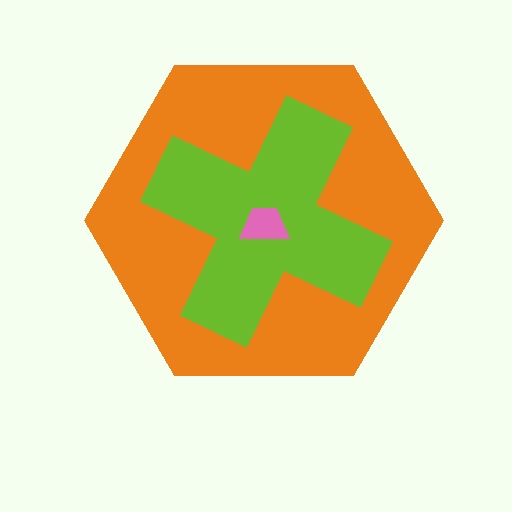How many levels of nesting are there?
3.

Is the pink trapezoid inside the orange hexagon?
Yes.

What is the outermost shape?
The orange hexagon.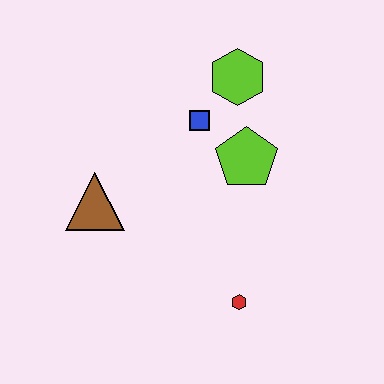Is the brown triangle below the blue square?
Yes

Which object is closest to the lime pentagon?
The blue square is closest to the lime pentagon.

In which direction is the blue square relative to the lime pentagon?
The blue square is to the left of the lime pentagon.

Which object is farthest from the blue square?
The red hexagon is farthest from the blue square.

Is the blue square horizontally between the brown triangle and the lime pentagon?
Yes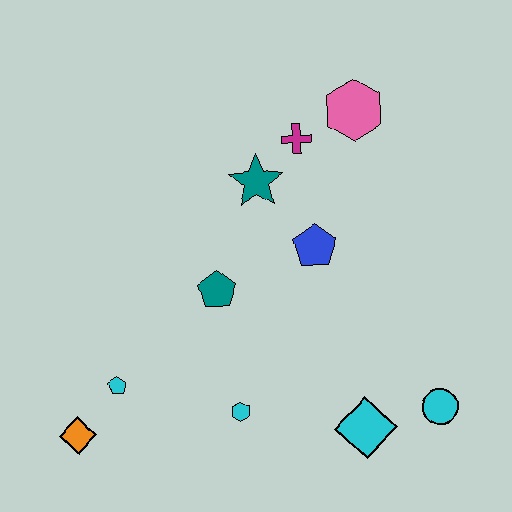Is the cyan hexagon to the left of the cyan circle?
Yes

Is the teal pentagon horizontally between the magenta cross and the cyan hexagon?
No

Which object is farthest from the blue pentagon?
The orange diamond is farthest from the blue pentagon.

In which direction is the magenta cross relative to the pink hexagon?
The magenta cross is to the left of the pink hexagon.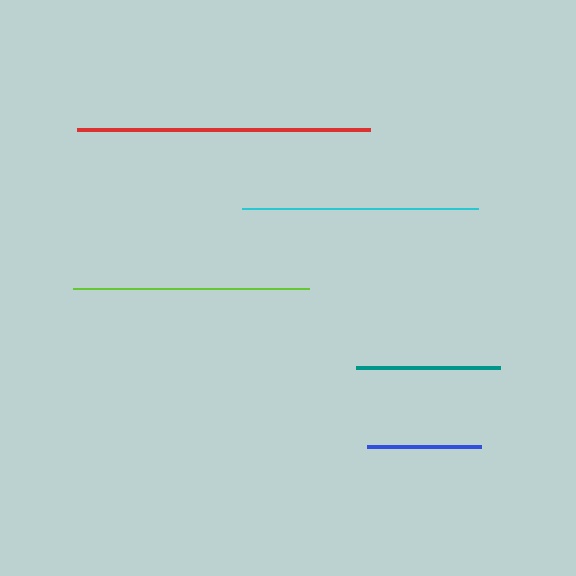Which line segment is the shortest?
The blue line is the shortest at approximately 115 pixels.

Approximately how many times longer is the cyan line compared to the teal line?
The cyan line is approximately 1.6 times the length of the teal line.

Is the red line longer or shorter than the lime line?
The red line is longer than the lime line.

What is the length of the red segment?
The red segment is approximately 293 pixels long.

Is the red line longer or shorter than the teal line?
The red line is longer than the teal line.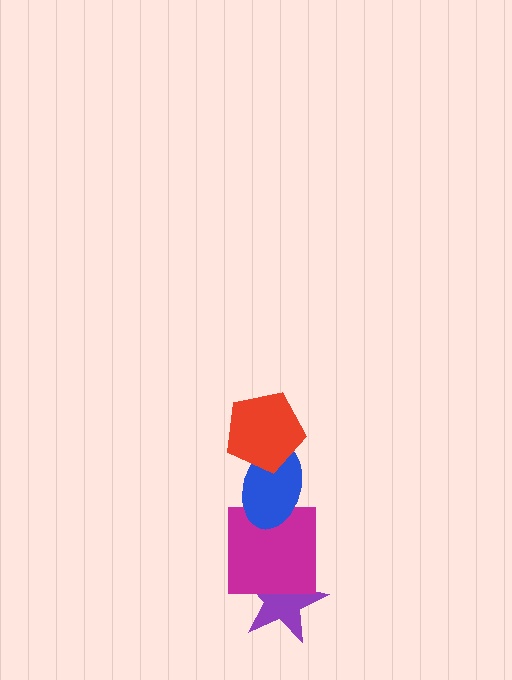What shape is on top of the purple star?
The magenta square is on top of the purple star.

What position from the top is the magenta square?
The magenta square is 3rd from the top.